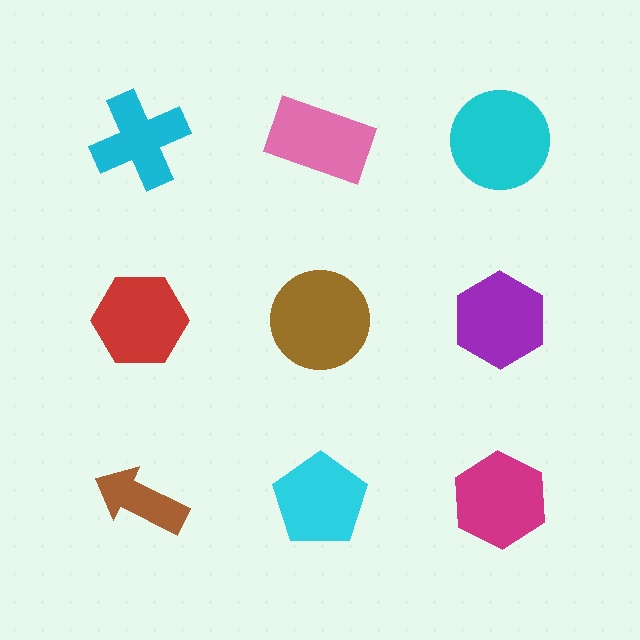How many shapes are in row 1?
3 shapes.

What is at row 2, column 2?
A brown circle.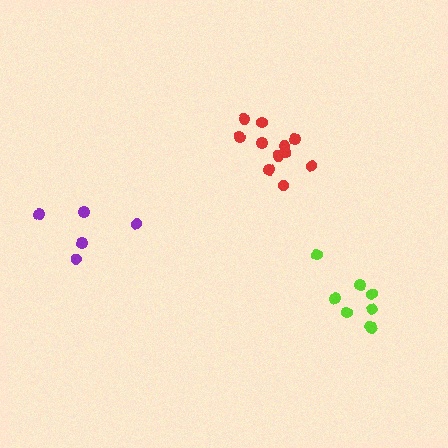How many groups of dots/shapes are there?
There are 3 groups.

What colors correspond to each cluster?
The clusters are colored: purple, red, lime.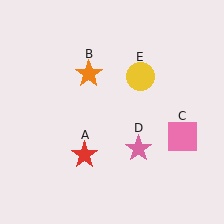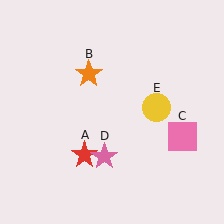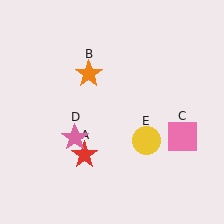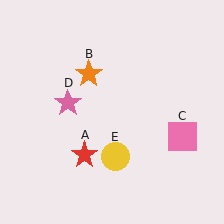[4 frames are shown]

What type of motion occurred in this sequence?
The pink star (object D), yellow circle (object E) rotated clockwise around the center of the scene.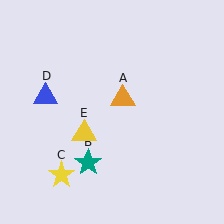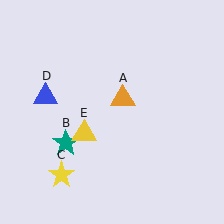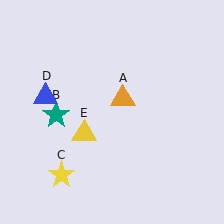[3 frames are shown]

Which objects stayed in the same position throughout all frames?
Orange triangle (object A) and yellow star (object C) and blue triangle (object D) and yellow triangle (object E) remained stationary.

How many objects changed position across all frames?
1 object changed position: teal star (object B).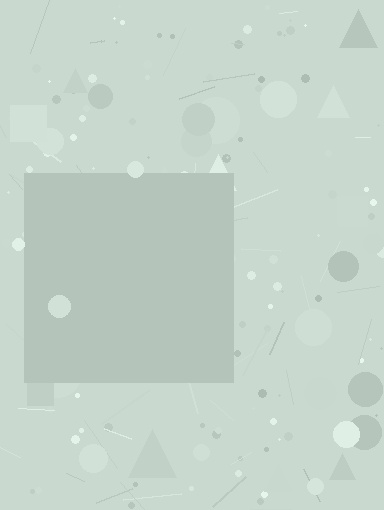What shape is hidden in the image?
A square is hidden in the image.